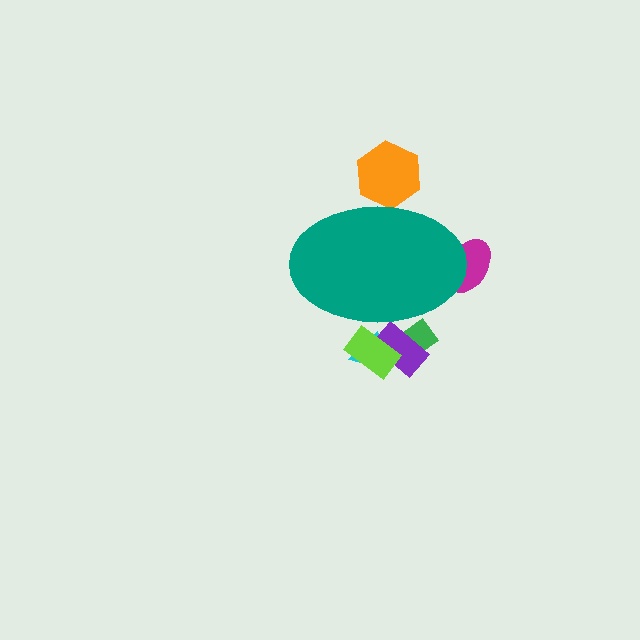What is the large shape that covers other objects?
A teal ellipse.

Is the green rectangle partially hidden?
Yes, the green rectangle is partially hidden behind the teal ellipse.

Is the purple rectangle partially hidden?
Yes, the purple rectangle is partially hidden behind the teal ellipse.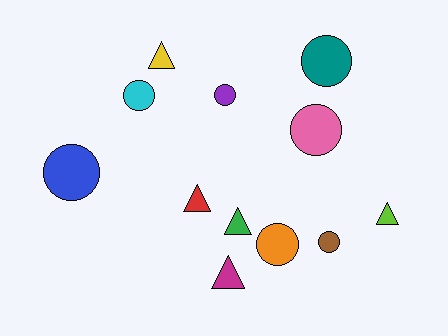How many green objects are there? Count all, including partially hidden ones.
There is 1 green object.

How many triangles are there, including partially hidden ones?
There are 5 triangles.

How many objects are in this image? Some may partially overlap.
There are 12 objects.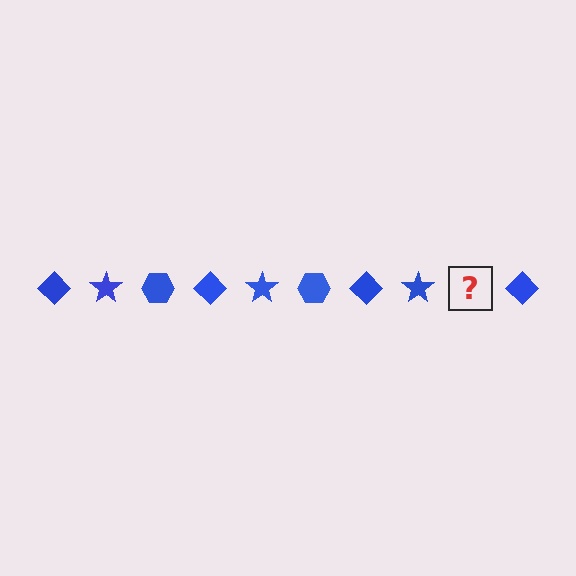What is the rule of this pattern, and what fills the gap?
The rule is that the pattern cycles through diamond, star, hexagon shapes in blue. The gap should be filled with a blue hexagon.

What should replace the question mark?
The question mark should be replaced with a blue hexagon.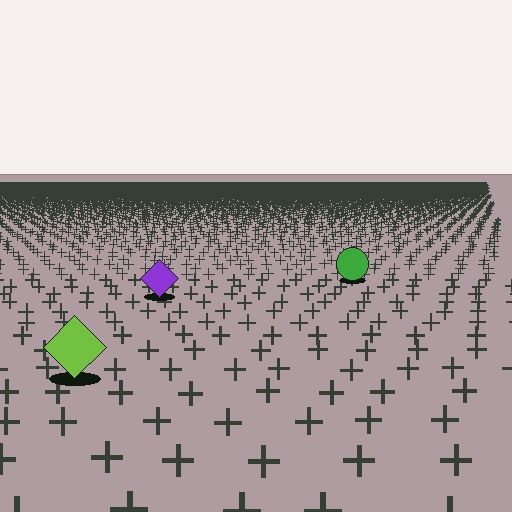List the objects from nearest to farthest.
From nearest to farthest: the lime diamond, the purple diamond, the green circle.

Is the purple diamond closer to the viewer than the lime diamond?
No. The lime diamond is closer — you can tell from the texture gradient: the ground texture is coarser near it.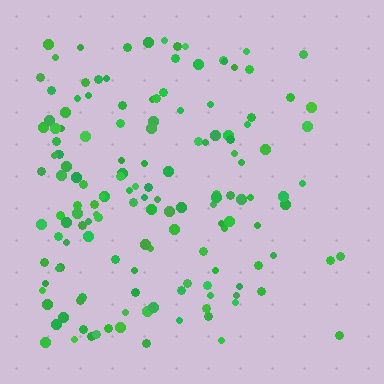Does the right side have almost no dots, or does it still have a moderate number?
Still a moderate number, just noticeably fewer than the left.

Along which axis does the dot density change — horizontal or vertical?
Horizontal.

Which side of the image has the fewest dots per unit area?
The right.